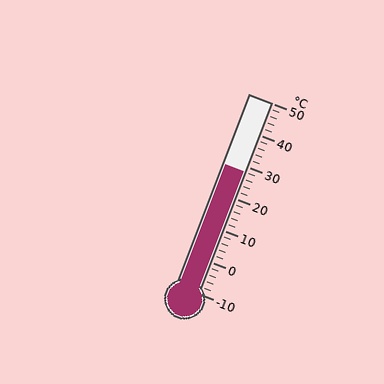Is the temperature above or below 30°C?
The temperature is below 30°C.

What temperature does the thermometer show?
The thermometer shows approximately 28°C.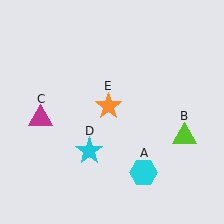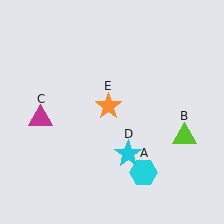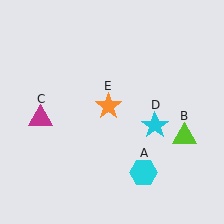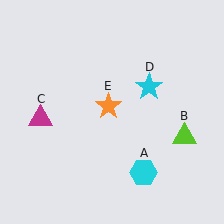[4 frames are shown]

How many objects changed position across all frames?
1 object changed position: cyan star (object D).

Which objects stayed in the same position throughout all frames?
Cyan hexagon (object A) and lime triangle (object B) and magenta triangle (object C) and orange star (object E) remained stationary.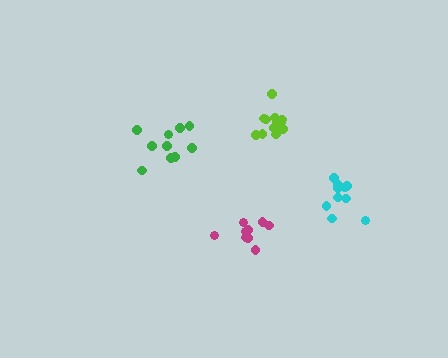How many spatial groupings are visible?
There are 4 spatial groupings.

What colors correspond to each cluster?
The clusters are colored: cyan, magenta, green, lime.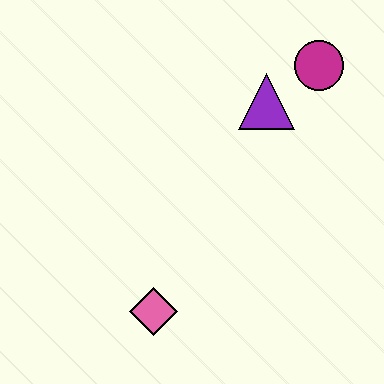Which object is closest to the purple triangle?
The magenta circle is closest to the purple triangle.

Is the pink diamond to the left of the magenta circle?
Yes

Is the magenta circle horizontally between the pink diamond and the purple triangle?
No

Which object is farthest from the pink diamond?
The magenta circle is farthest from the pink diamond.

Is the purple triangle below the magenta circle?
Yes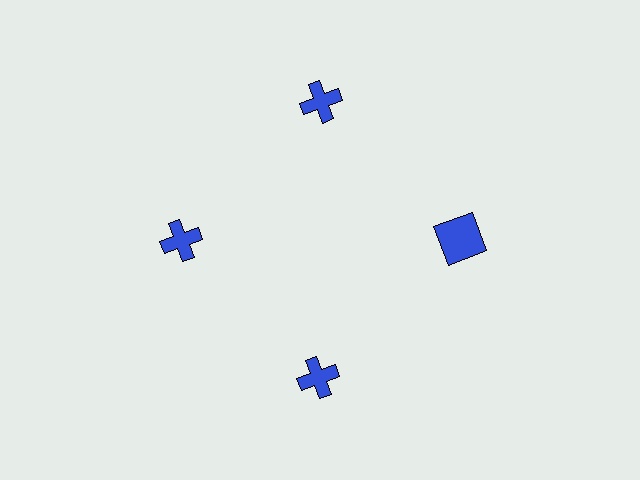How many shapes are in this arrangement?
There are 4 shapes arranged in a ring pattern.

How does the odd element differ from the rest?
It has a different shape: square instead of cross.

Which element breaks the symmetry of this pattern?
The blue square at roughly the 3 o'clock position breaks the symmetry. All other shapes are blue crosses.